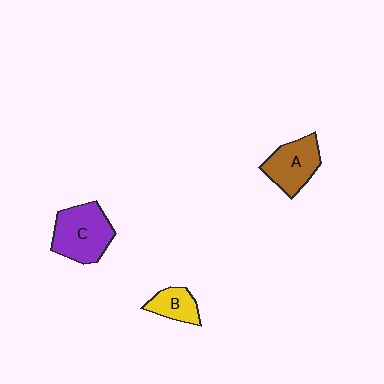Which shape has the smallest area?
Shape B (yellow).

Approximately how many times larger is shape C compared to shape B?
Approximately 2.0 times.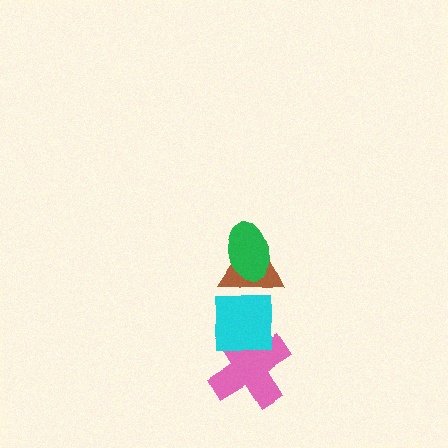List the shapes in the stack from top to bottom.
From top to bottom: the green ellipse, the brown triangle, the cyan square, the pink cross.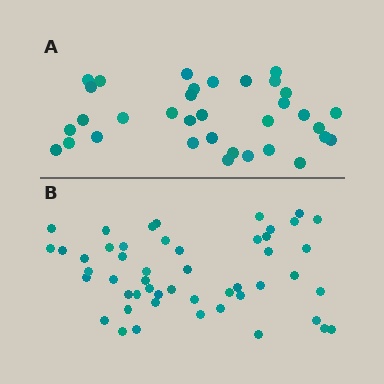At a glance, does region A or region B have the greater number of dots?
Region B (the bottom region) has more dots.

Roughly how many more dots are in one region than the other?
Region B has approximately 15 more dots than region A.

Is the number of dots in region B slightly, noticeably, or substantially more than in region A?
Region B has substantially more. The ratio is roughly 1.5 to 1.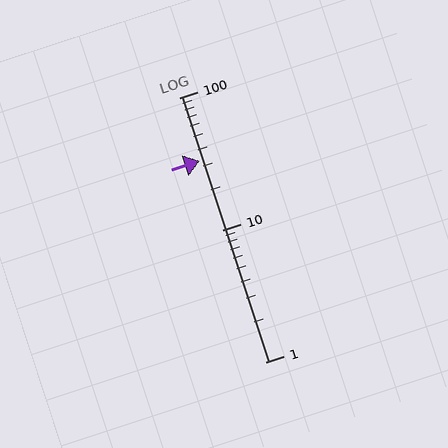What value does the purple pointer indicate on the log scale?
The pointer indicates approximately 33.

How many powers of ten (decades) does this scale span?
The scale spans 2 decades, from 1 to 100.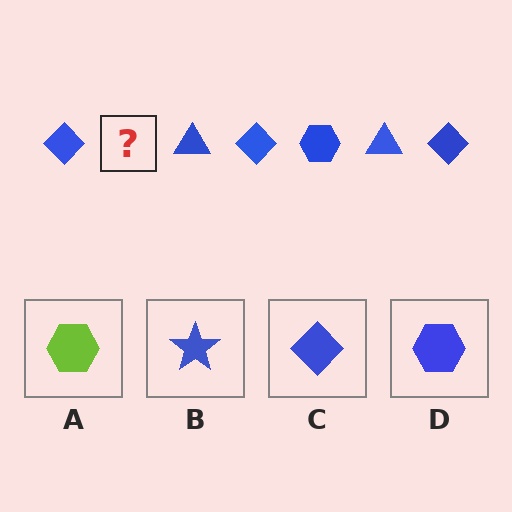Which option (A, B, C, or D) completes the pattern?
D.